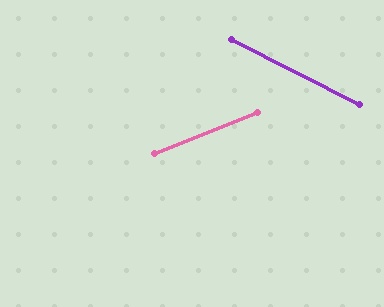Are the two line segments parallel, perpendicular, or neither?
Neither parallel nor perpendicular — they differ by about 48°.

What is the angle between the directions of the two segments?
Approximately 48 degrees.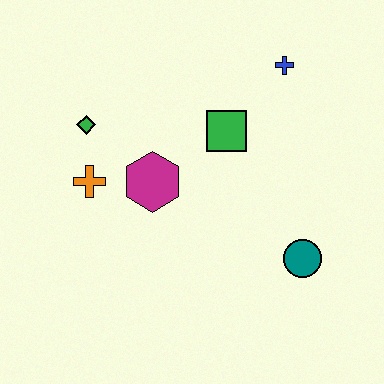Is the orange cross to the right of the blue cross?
No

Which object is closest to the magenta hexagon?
The orange cross is closest to the magenta hexagon.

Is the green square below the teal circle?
No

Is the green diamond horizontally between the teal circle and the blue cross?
No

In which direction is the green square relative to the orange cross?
The green square is to the right of the orange cross.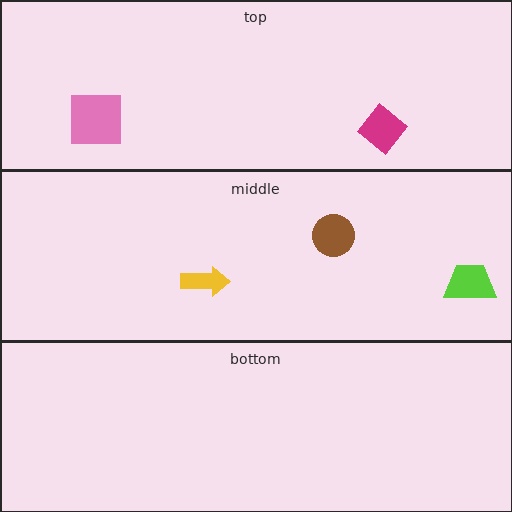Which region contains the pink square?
The top region.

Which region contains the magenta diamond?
The top region.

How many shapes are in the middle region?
3.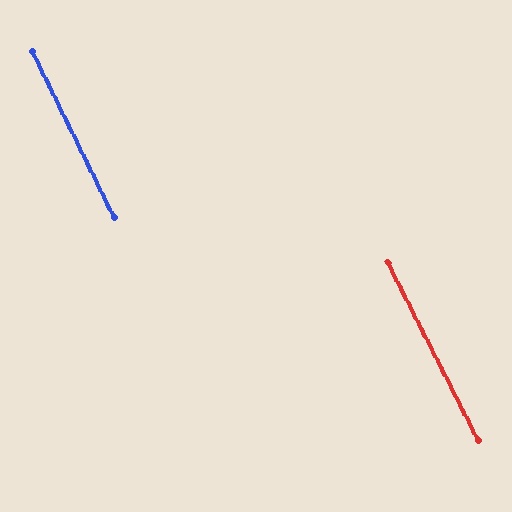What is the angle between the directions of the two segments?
Approximately 1 degree.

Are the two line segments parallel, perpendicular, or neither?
Parallel — their directions differ by only 0.8°.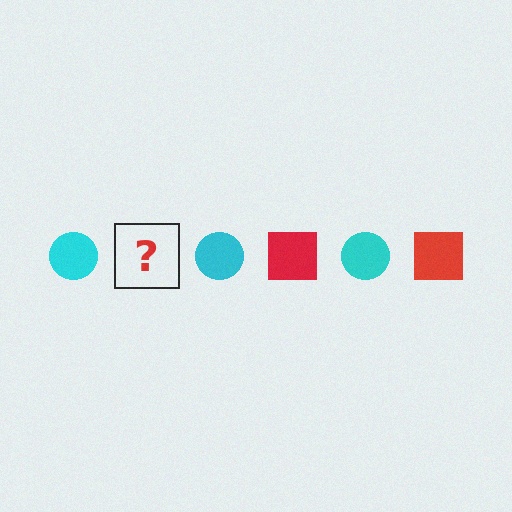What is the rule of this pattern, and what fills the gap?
The rule is that the pattern alternates between cyan circle and red square. The gap should be filled with a red square.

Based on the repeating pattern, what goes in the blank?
The blank should be a red square.